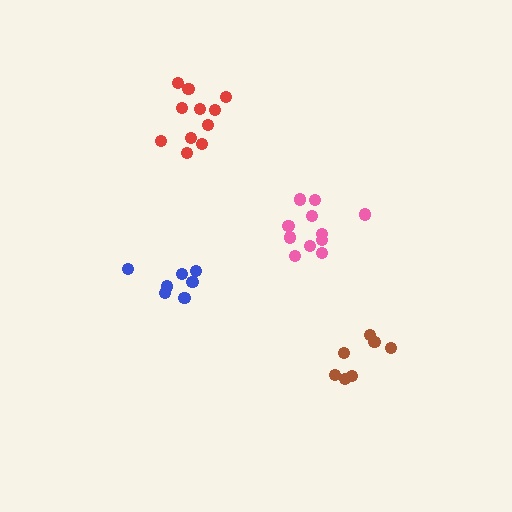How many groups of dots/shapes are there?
There are 4 groups.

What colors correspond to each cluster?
The clusters are colored: brown, pink, blue, red.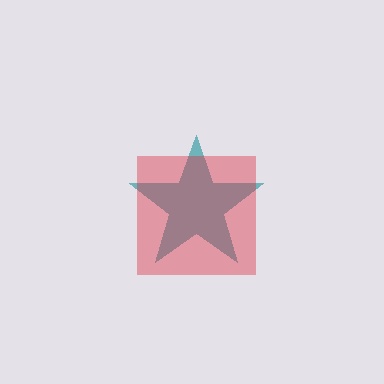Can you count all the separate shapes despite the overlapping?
Yes, there are 2 separate shapes.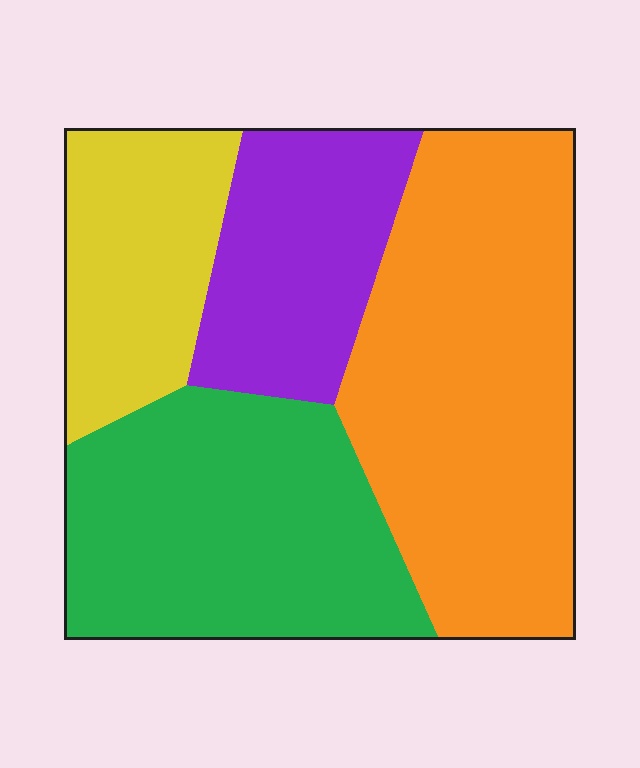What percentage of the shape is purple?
Purple covers about 15% of the shape.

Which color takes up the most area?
Orange, at roughly 40%.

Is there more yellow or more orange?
Orange.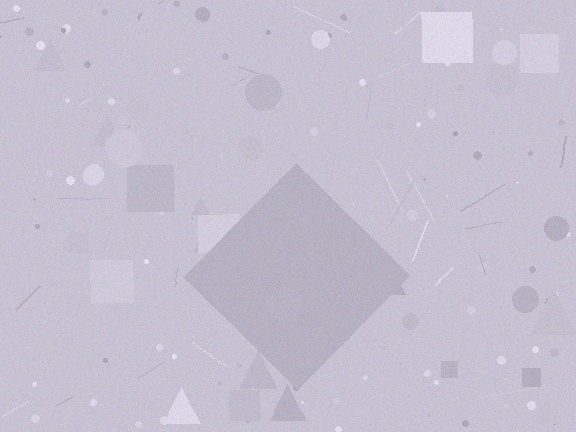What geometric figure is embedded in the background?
A diamond is embedded in the background.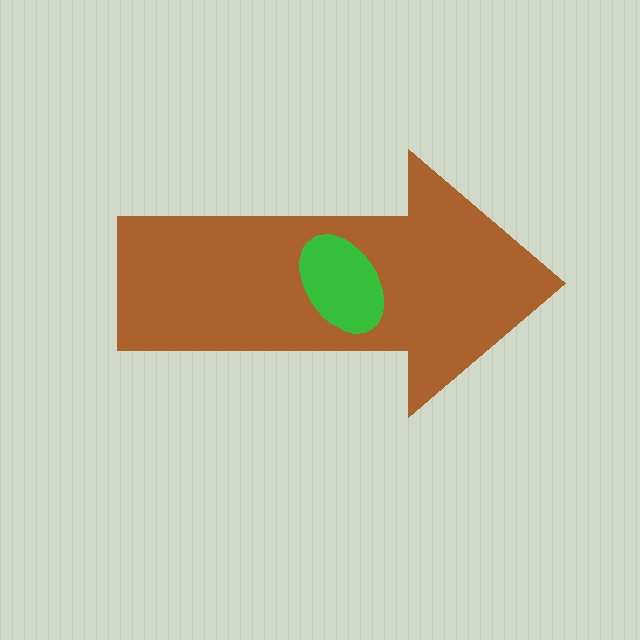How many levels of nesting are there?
2.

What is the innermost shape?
The green ellipse.